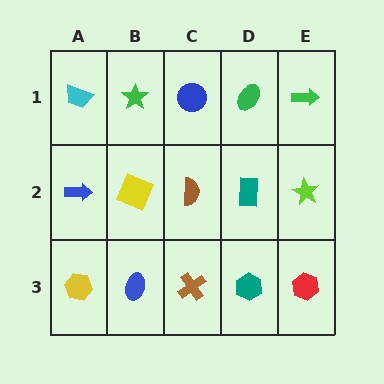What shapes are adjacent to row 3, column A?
A blue arrow (row 2, column A), a blue ellipse (row 3, column B).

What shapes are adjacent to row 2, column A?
A cyan trapezoid (row 1, column A), a yellow hexagon (row 3, column A), a yellow square (row 2, column B).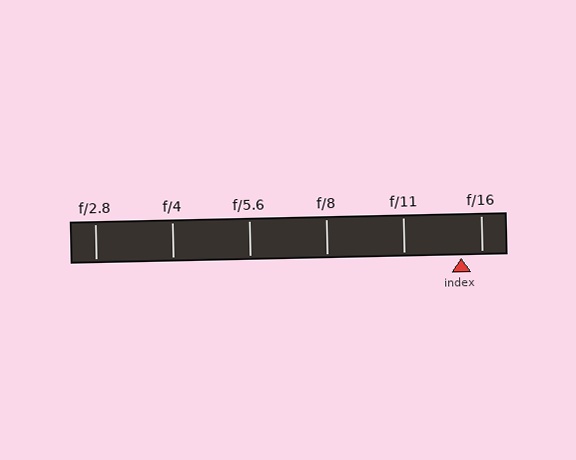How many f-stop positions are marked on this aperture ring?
There are 6 f-stop positions marked.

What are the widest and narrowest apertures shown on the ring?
The widest aperture shown is f/2.8 and the narrowest is f/16.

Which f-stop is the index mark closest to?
The index mark is closest to f/16.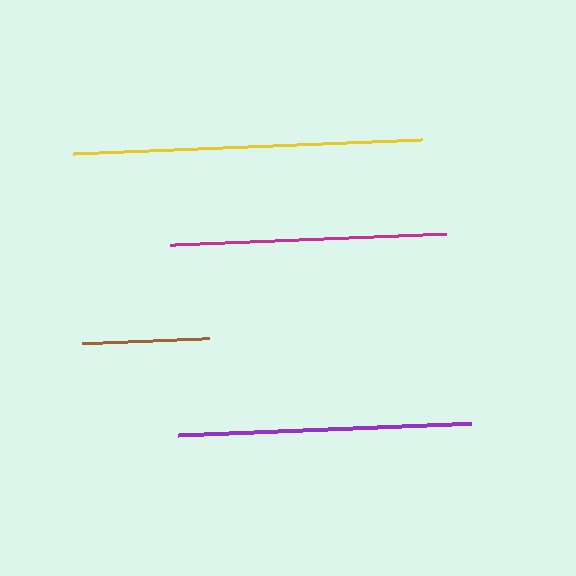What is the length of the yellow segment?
The yellow segment is approximately 348 pixels long.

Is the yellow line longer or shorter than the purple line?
The yellow line is longer than the purple line.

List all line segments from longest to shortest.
From longest to shortest: yellow, purple, magenta, brown.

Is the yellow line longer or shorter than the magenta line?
The yellow line is longer than the magenta line.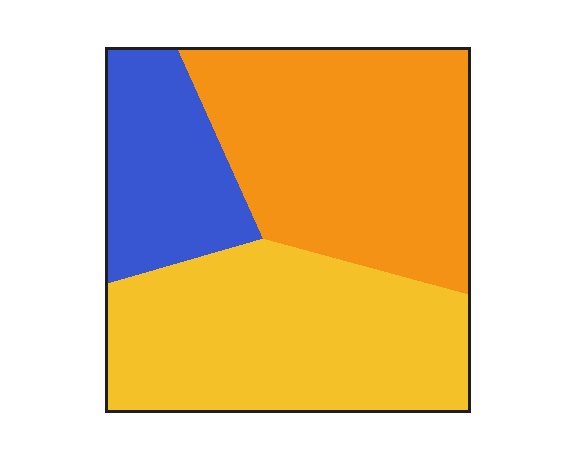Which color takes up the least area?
Blue, at roughly 20%.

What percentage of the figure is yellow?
Yellow covers 41% of the figure.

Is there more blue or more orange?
Orange.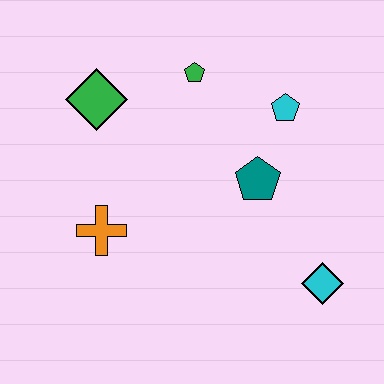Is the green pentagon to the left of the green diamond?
No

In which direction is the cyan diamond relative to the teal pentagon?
The cyan diamond is below the teal pentagon.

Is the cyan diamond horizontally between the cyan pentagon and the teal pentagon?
No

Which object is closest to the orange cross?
The green diamond is closest to the orange cross.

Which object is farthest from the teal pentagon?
The green diamond is farthest from the teal pentagon.